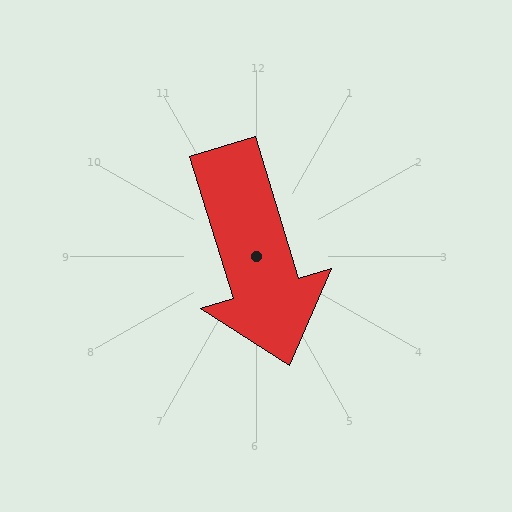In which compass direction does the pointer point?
South.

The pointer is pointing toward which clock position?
Roughly 5 o'clock.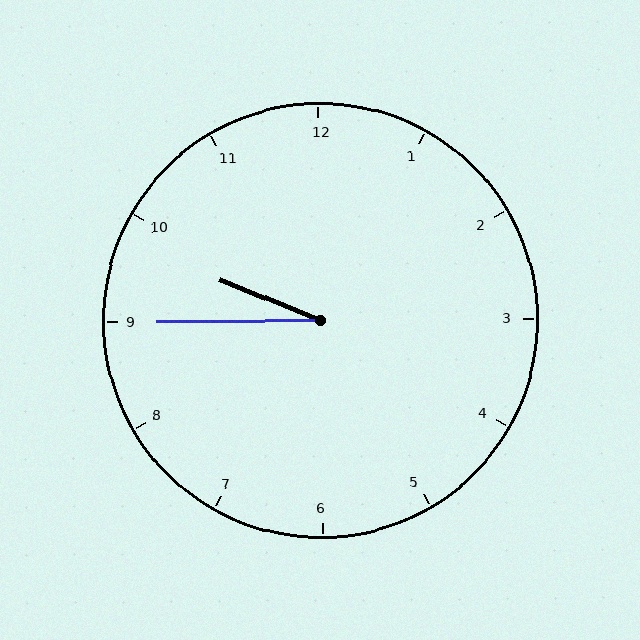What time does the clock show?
9:45.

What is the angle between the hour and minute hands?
Approximately 22 degrees.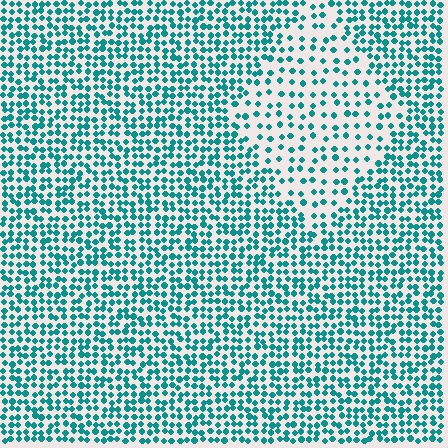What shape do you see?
I see a diamond.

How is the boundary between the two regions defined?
The boundary is defined by a change in element density (approximately 2.1x ratio). All elements are the same color, size, and shape.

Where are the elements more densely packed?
The elements are more densely packed outside the diamond boundary.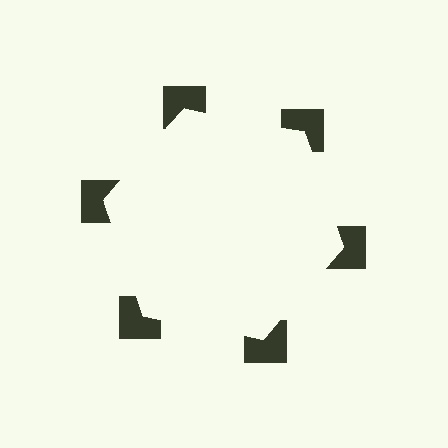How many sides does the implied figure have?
6 sides.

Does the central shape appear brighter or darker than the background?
It typically appears slightly brighter than the background, even though no actual brightness change is drawn.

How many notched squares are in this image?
There are 6 — one at each vertex of the illusory hexagon.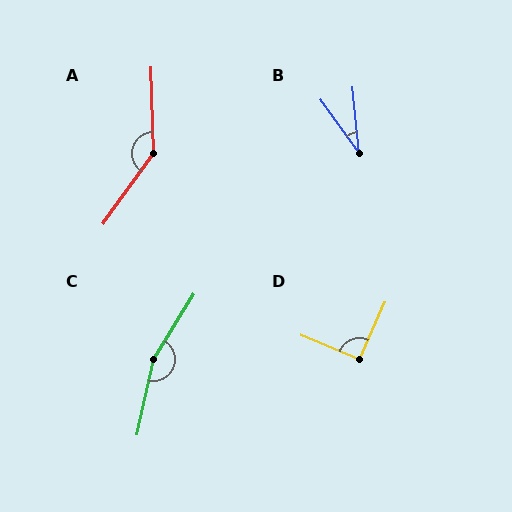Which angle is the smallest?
B, at approximately 30 degrees.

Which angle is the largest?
C, at approximately 161 degrees.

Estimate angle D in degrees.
Approximately 91 degrees.